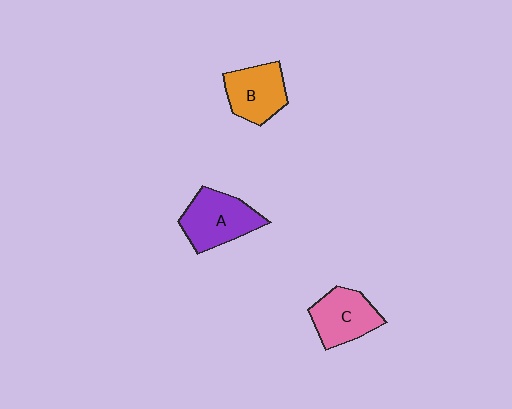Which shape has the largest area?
Shape A (purple).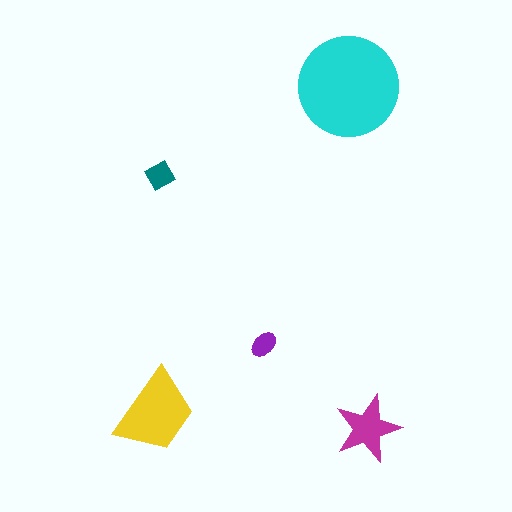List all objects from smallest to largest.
The purple ellipse, the teal diamond, the magenta star, the yellow trapezoid, the cyan circle.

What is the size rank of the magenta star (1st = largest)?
3rd.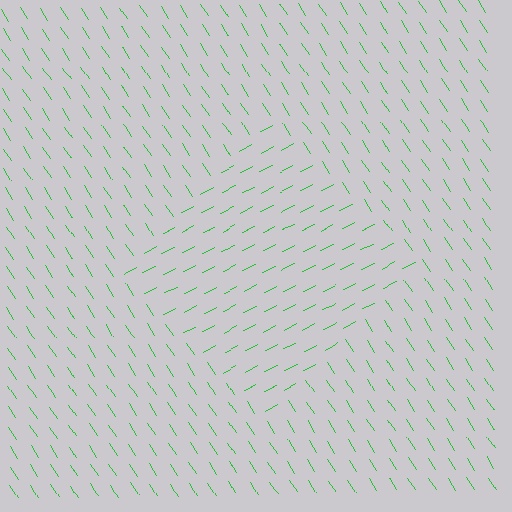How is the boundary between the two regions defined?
The boundary is defined purely by a change in line orientation (approximately 83 degrees difference). All lines are the same color and thickness.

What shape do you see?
I see a diamond.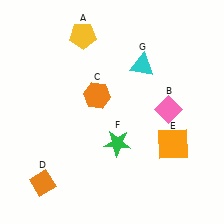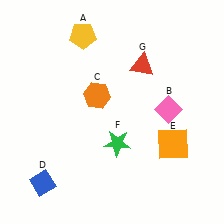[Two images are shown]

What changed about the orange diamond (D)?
In Image 1, D is orange. In Image 2, it changed to blue.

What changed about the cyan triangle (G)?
In Image 1, G is cyan. In Image 2, it changed to red.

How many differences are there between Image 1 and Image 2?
There are 2 differences between the two images.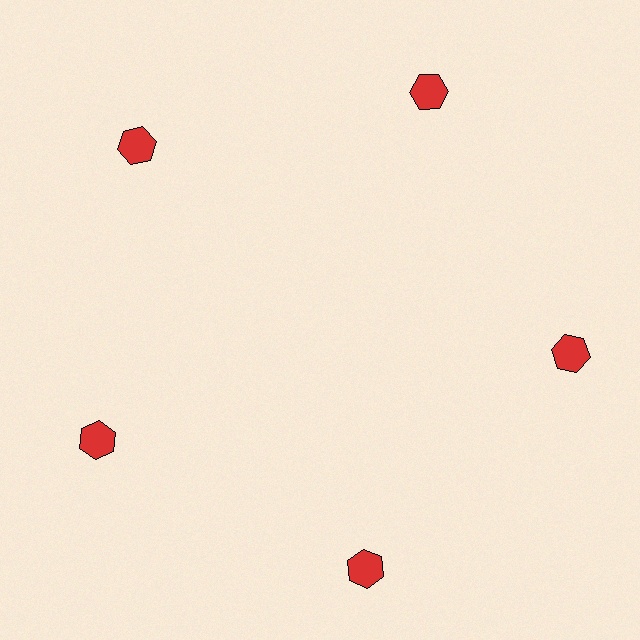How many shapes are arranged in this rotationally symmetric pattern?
There are 5 shapes, arranged in 5 groups of 1.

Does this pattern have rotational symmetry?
Yes, this pattern has 5-fold rotational symmetry. It looks the same after rotating 72 degrees around the center.